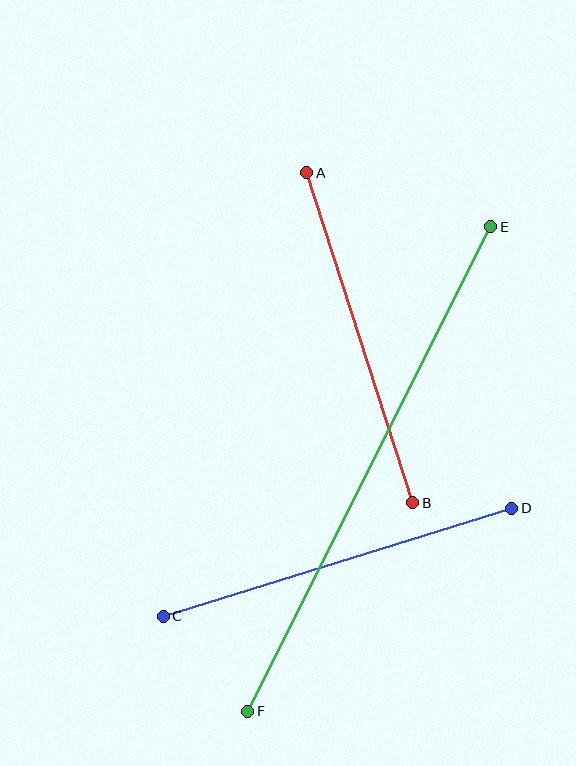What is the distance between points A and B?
The distance is approximately 347 pixels.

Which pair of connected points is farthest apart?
Points E and F are farthest apart.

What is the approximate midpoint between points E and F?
The midpoint is at approximately (369, 469) pixels.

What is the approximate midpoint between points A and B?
The midpoint is at approximately (360, 338) pixels.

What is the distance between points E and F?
The distance is approximately 542 pixels.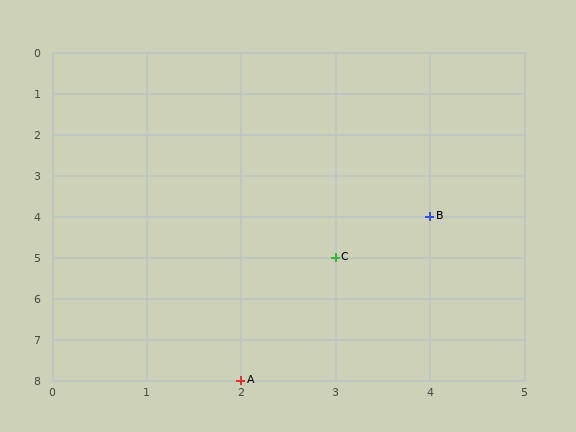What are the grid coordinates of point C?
Point C is at grid coordinates (3, 5).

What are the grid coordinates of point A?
Point A is at grid coordinates (2, 8).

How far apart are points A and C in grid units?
Points A and C are 1 column and 3 rows apart (about 3.2 grid units diagonally).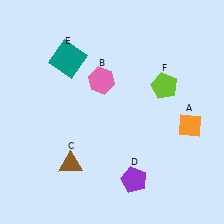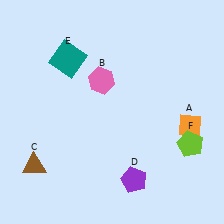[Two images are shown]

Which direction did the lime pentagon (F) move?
The lime pentagon (F) moved down.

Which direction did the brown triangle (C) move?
The brown triangle (C) moved left.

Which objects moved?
The objects that moved are: the brown triangle (C), the lime pentagon (F).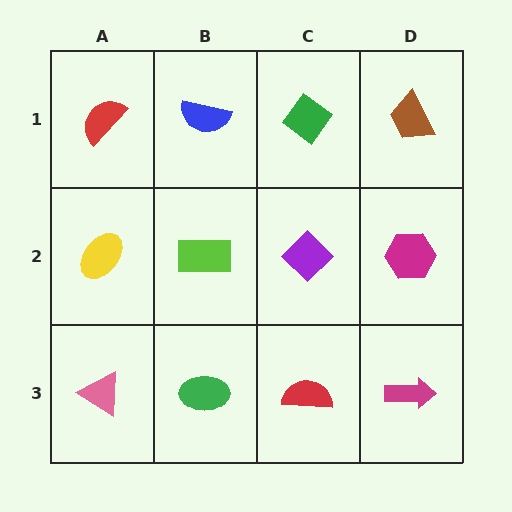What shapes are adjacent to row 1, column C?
A purple diamond (row 2, column C), a blue semicircle (row 1, column B), a brown trapezoid (row 1, column D).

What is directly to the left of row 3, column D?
A red semicircle.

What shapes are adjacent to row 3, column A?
A yellow ellipse (row 2, column A), a green ellipse (row 3, column B).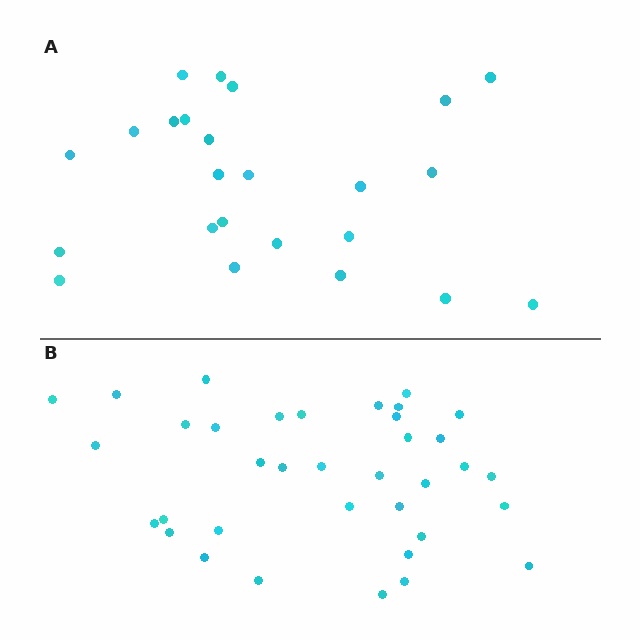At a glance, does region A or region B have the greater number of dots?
Region B (the bottom region) has more dots.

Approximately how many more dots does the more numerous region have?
Region B has roughly 12 or so more dots than region A.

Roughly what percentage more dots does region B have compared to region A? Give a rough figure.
About 50% more.